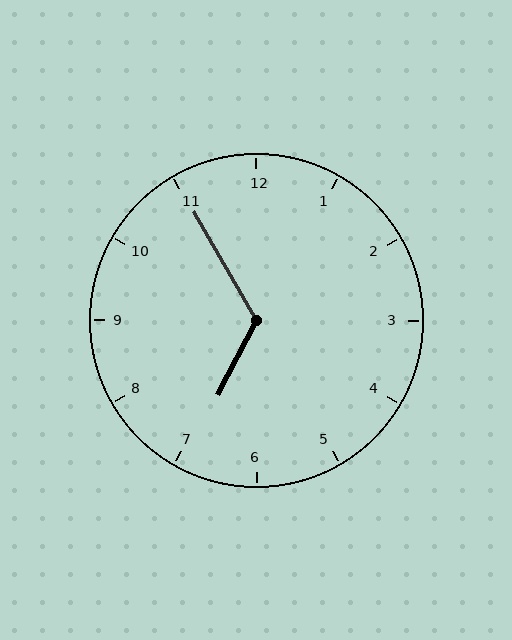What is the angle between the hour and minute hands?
Approximately 122 degrees.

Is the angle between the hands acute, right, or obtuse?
It is obtuse.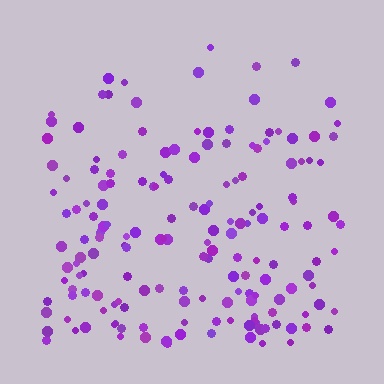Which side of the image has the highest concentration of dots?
The bottom.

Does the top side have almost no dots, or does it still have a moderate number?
Still a moderate number, just noticeably fewer than the bottom.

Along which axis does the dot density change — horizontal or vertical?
Vertical.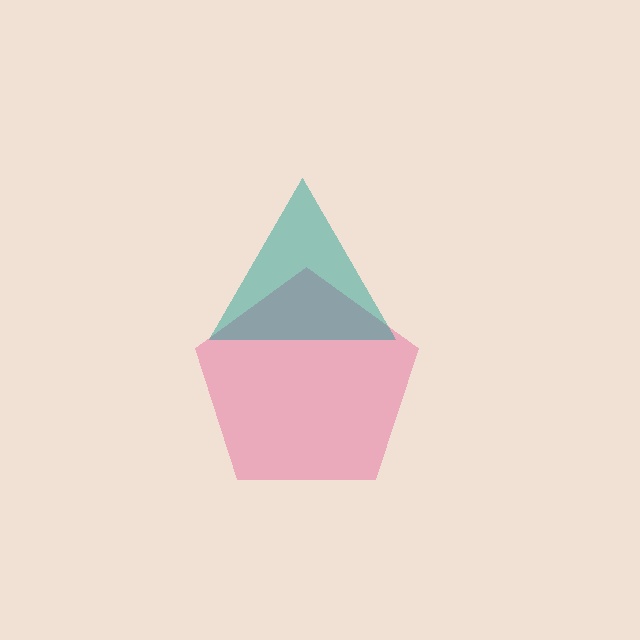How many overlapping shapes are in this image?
There are 2 overlapping shapes in the image.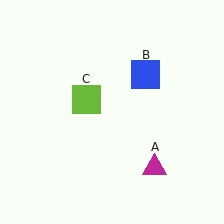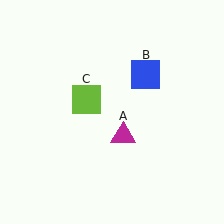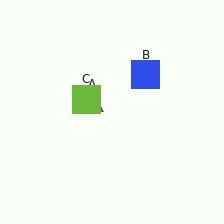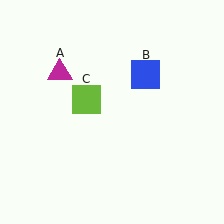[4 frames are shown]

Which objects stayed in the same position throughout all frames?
Blue square (object B) and lime square (object C) remained stationary.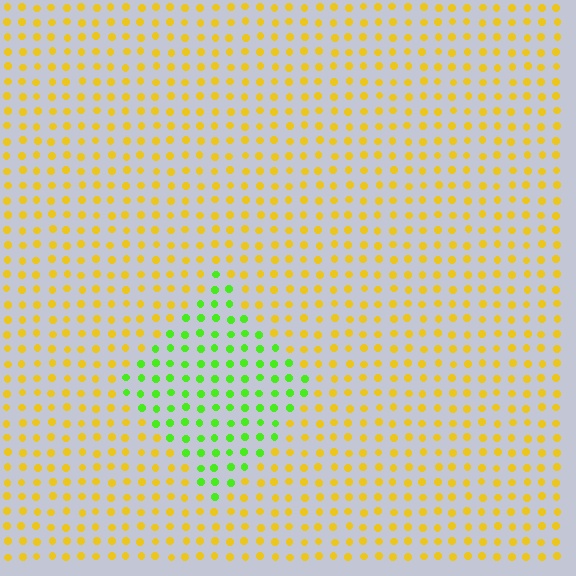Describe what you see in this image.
The image is filled with small yellow elements in a uniform arrangement. A diamond-shaped region is visible where the elements are tinted to a slightly different hue, forming a subtle color boundary.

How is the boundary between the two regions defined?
The boundary is defined purely by a slight shift in hue (about 59 degrees). Spacing, size, and orientation are identical on both sides.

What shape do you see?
I see a diamond.